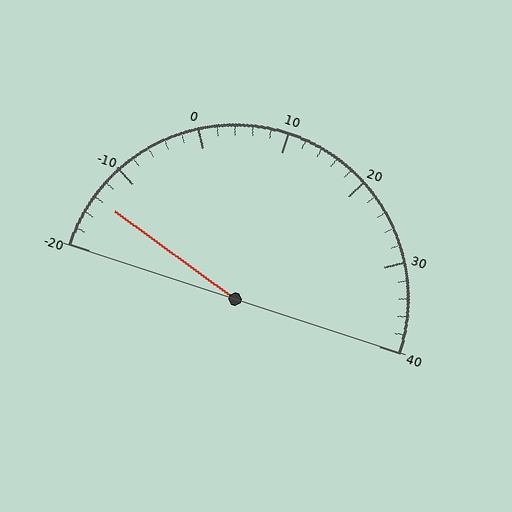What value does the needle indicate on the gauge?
The needle indicates approximately -14.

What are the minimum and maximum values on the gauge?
The gauge ranges from -20 to 40.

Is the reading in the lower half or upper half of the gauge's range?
The reading is in the lower half of the range (-20 to 40).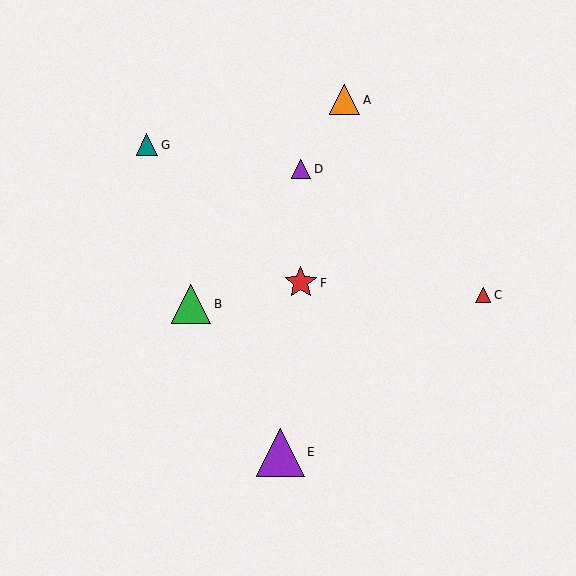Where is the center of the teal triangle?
The center of the teal triangle is at (147, 145).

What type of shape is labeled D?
Shape D is a purple triangle.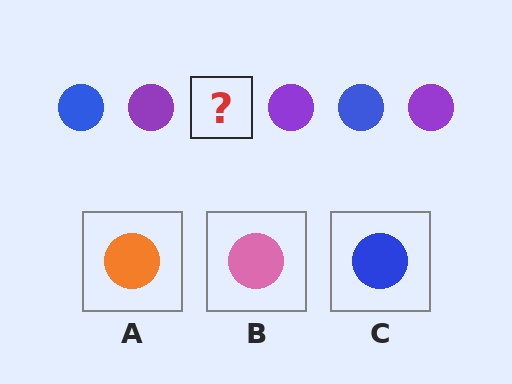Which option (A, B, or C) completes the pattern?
C.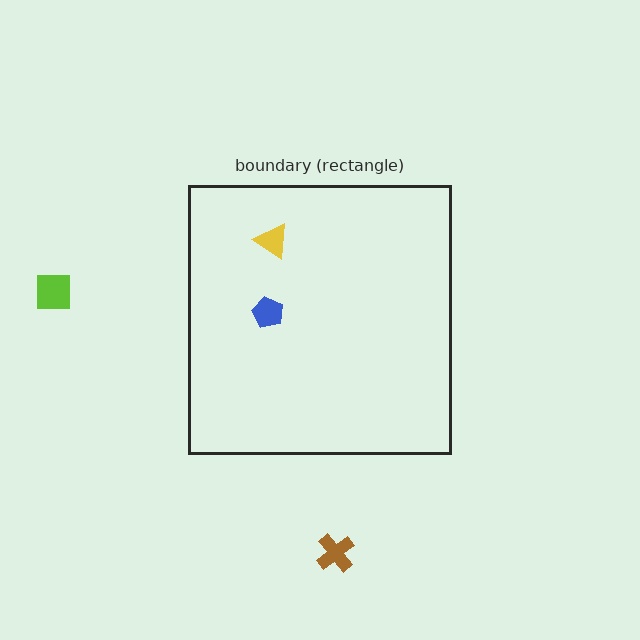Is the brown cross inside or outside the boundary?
Outside.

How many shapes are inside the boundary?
2 inside, 2 outside.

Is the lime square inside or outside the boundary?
Outside.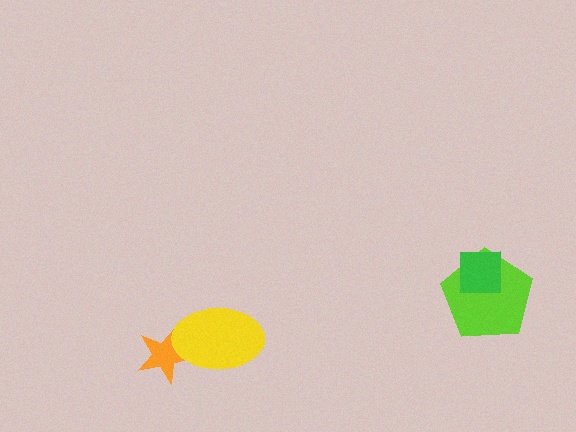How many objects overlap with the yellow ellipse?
1 object overlaps with the yellow ellipse.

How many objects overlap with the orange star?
1 object overlaps with the orange star.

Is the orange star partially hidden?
Yes, it is partially covered by another shape.